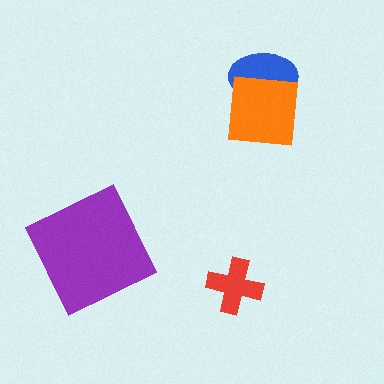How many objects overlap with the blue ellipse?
1 object overlaps with the blue ellipse.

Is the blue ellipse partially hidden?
Yes, it is partially covered by another shape.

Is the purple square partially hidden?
No, no other shape covers it.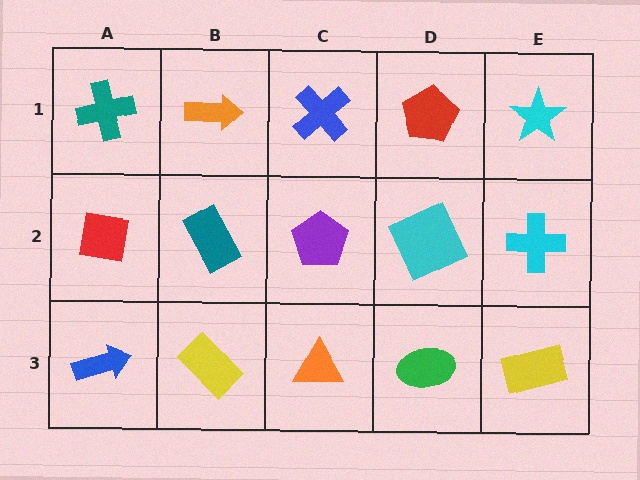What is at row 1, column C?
A blue cross.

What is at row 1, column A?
A teal cross.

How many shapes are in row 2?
5 shapes.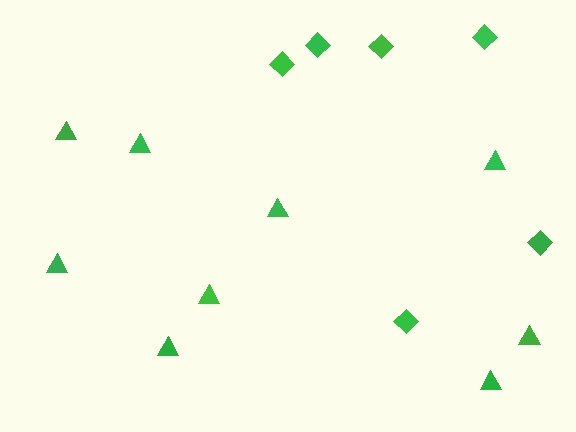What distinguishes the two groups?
There are 2 groups: one group of diamonds (6) and one group of triangles (9).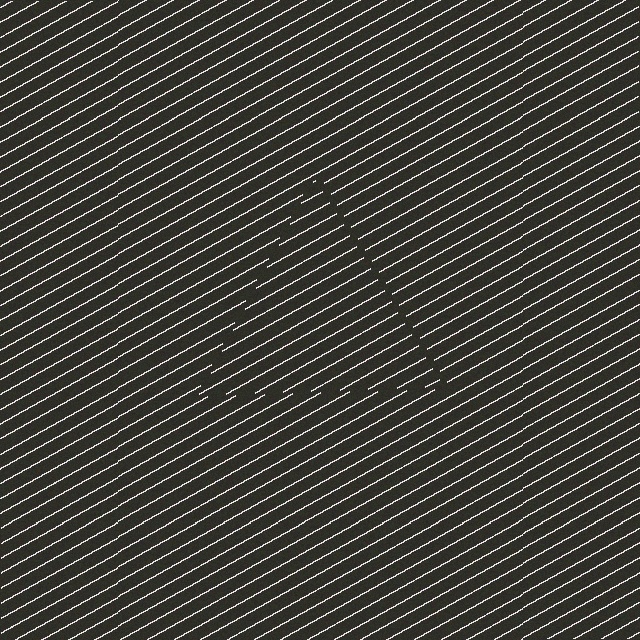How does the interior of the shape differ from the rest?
The interior of the shape contains the same grating, shifted by half a period — the contour is defined by the phase discontinuity where line-ends from the inner and outer gratings abut.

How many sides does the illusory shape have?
3 sides — the line-ends trace a triangle.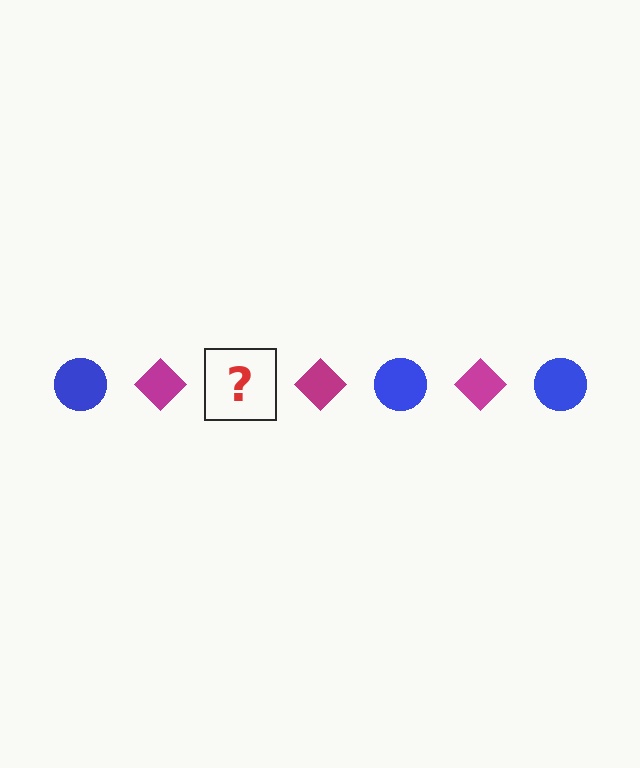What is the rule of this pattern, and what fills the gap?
The rule is that the pattern alternates between blue circle and magenta diamond. The gap should be filled with a blue circle.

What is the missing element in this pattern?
The missing element is a blue circle.